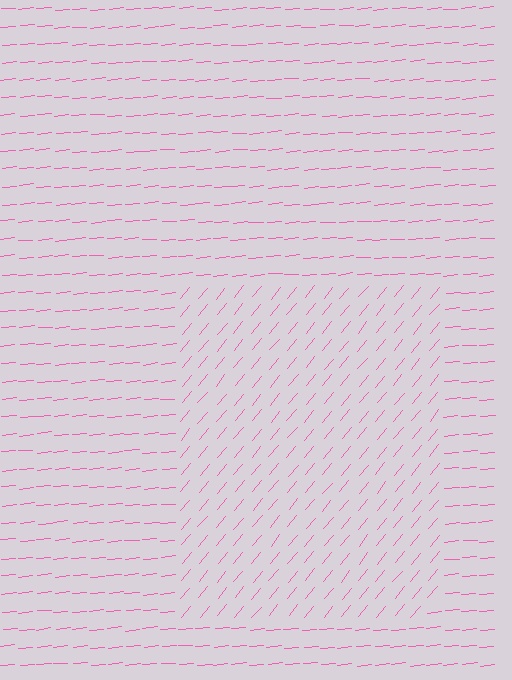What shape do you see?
I see a rectangle.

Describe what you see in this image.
The image is filled with small pink line segments. A rectangle region in the image has lines oriented differently from the surrounding lines, creating a visible texture boundary.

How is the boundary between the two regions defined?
The boundary is defined purely by a change in line orientation (approximately 45 degrees difference). All lines are the same color and thickness.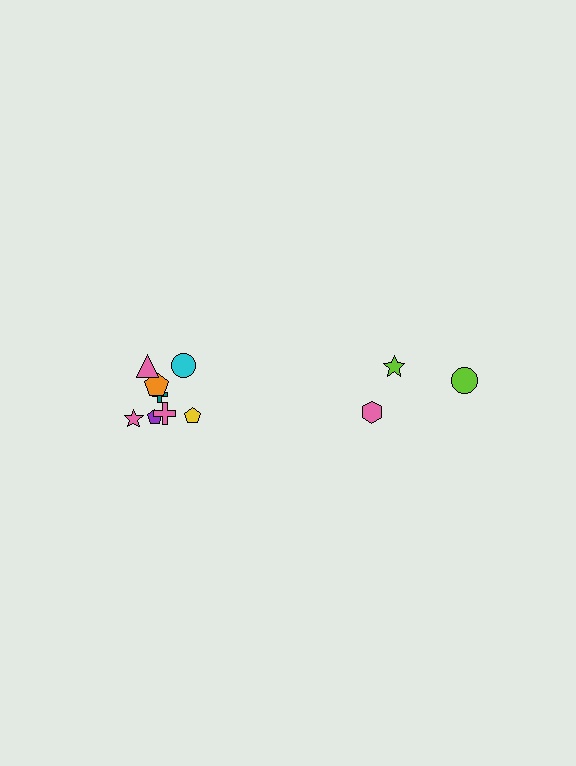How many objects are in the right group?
There are 3 objects.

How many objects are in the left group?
There are 8 objects.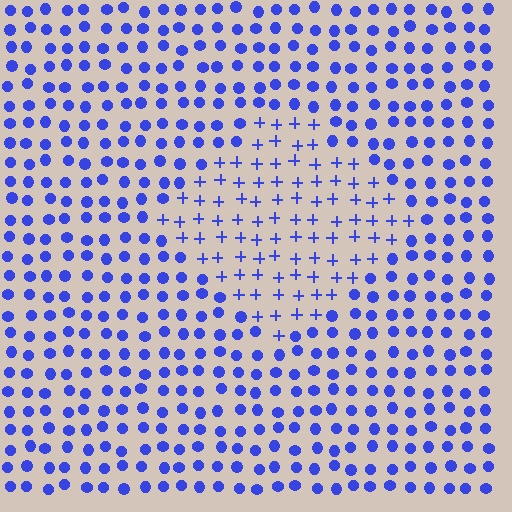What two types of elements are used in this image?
The image uses plus signs inside the diamond region and circles outside it.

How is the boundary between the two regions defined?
The boundary is defined by a change in element shape: plus signs inside vs. circles outside. All elements share the same color and spacing.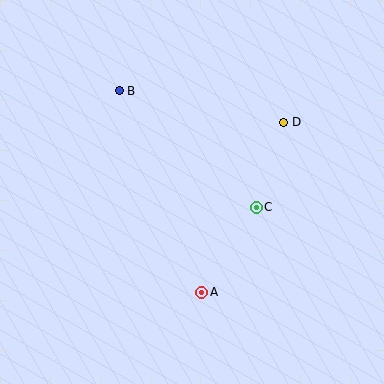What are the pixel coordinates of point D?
Point D is at (284, 122).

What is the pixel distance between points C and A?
The distance between C and A is 101 pixels.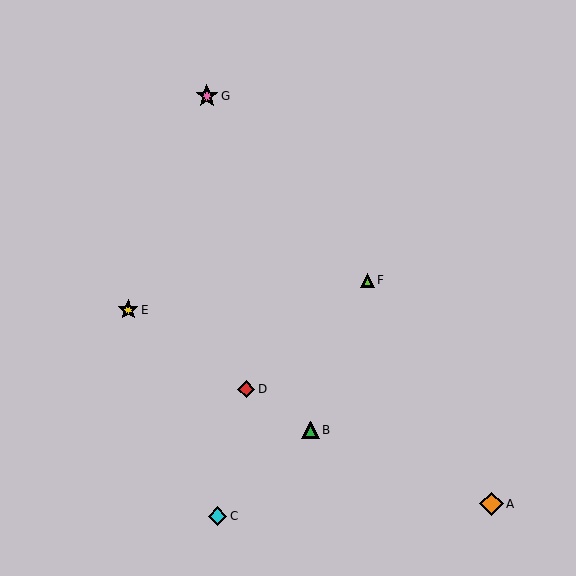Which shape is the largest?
The orange diamond (labeled A) is the largest.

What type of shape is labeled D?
Shape D is a red diamond.